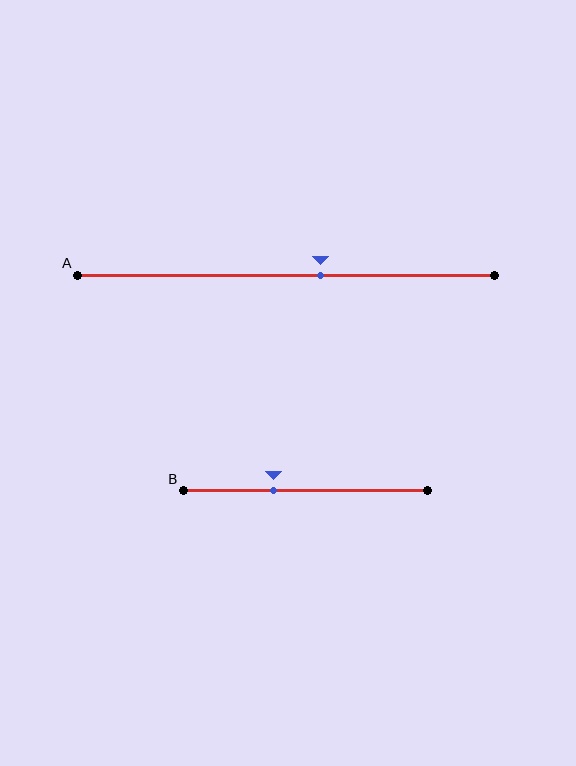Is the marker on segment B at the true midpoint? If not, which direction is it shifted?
No, the marker on segment B is shifted to the left by about 13% of the segment length.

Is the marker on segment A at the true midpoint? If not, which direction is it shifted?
No, the marker on segment A is shifted to the right by about 8% of the segment length.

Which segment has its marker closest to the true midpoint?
Segment A has its marker closest to the true midpoint.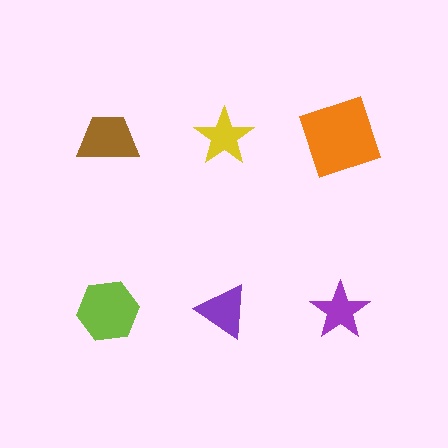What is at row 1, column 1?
A brown trapezoid.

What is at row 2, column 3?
A purple star.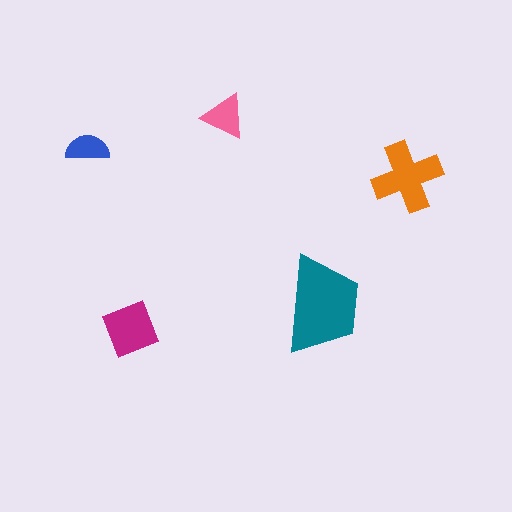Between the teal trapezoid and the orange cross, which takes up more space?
The teal trapezoid.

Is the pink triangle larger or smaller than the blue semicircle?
Larger.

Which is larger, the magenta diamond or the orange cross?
The orange cross.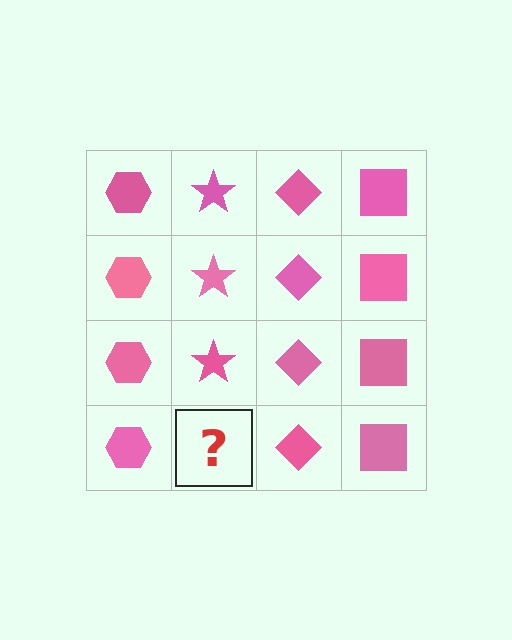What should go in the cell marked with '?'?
The missing cell should contain a pink star.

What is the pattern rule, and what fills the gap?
The rule is that each column has a consistent shape. The gap should be filled with a pink star.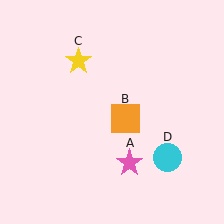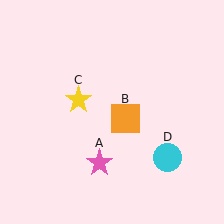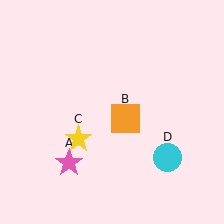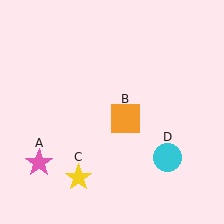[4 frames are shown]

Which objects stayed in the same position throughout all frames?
Orange square (object B) and cyan circle (object D) remained stationary.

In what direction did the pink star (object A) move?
The pink star (object A) moved left.